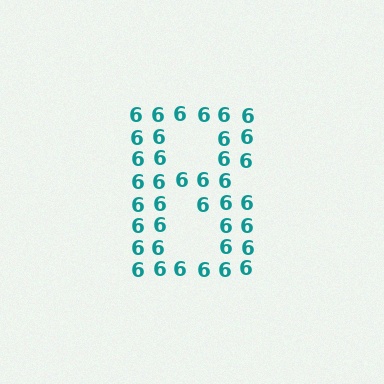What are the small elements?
The small elements are digit 6's.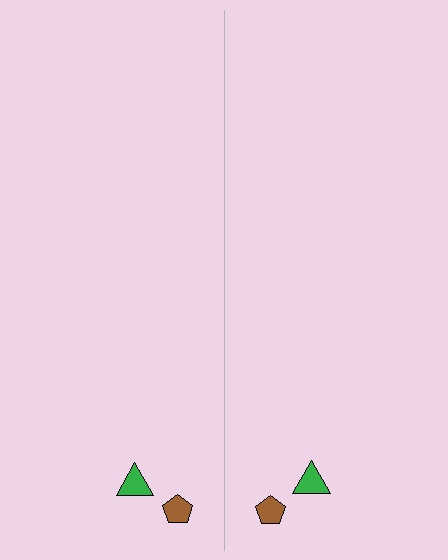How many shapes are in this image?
There are 4 shapes in this image.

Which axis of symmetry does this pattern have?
The pattern has a vertical axis of symmetry running through the center of the image.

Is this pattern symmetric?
Yes, this pattern has bilateral (reflection) symmetry.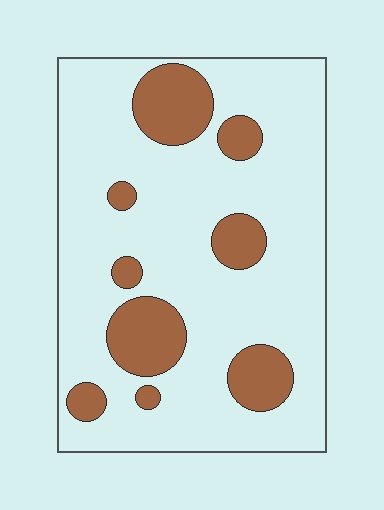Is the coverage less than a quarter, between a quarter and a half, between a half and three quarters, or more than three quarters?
Less than a quarter.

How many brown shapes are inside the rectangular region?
9.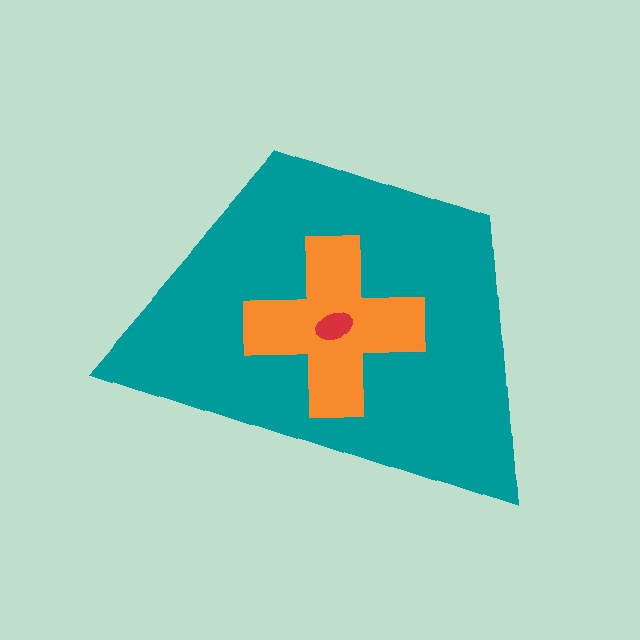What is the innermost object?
The red ellipse.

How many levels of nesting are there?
3.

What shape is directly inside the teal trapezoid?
The orange cross.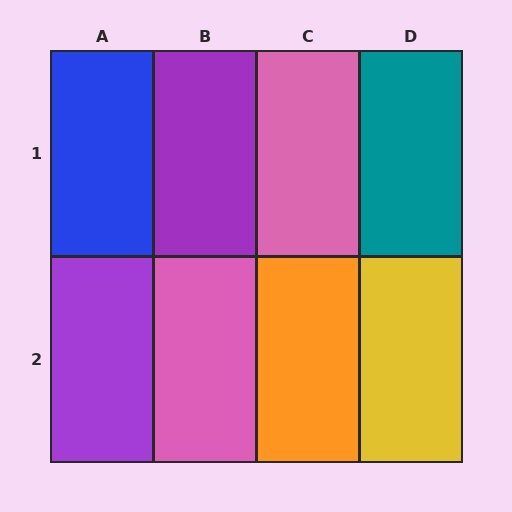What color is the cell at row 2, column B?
Pink.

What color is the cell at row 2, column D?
Yellow.